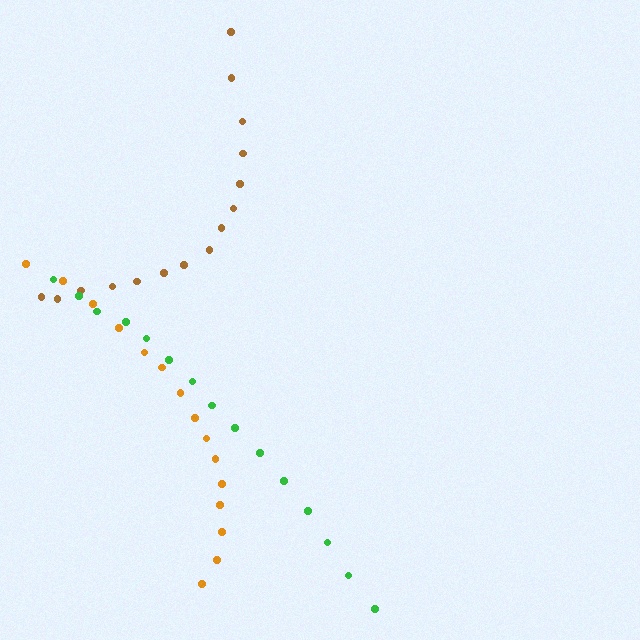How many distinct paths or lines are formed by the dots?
There are 3 distinct paths.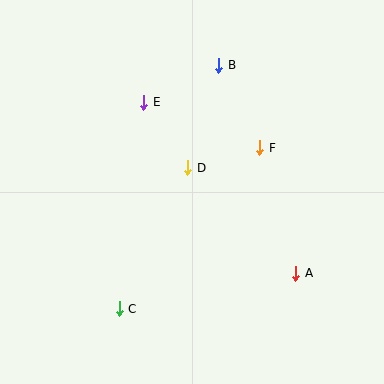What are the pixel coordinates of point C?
Point C is at (119, 309).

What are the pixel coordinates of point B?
Point B is at (219, 65).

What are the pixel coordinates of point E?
Point E is at (144, 102).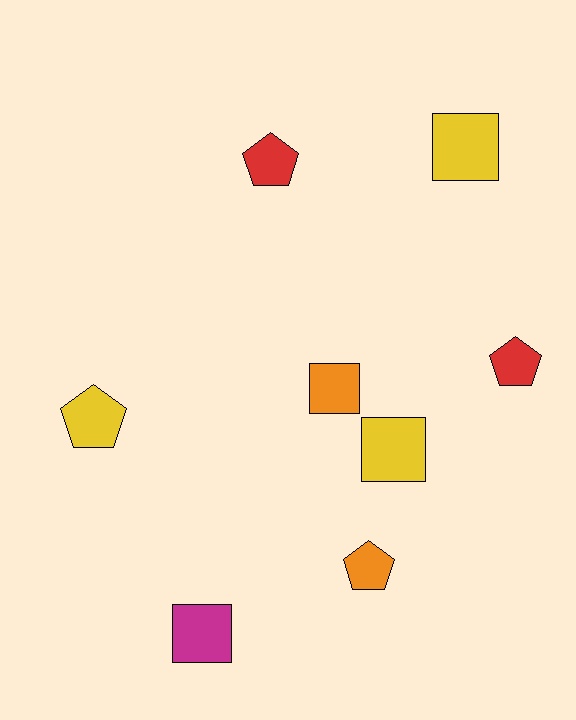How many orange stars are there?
There are no orange stars.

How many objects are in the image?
There are 8 objects.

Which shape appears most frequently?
Square, with 4 objects.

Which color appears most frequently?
Yellow, with 3 objects.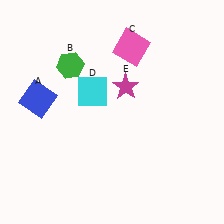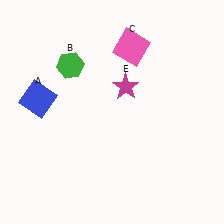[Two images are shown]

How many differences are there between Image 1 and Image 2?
There is 1 difference between the two images.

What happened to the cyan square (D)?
The cyan square (D) was removed in Image 2. It was in the top-left area of Image 1.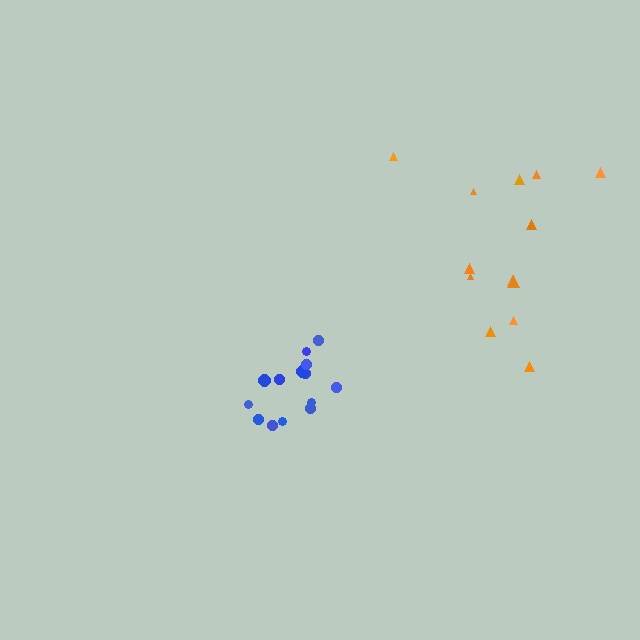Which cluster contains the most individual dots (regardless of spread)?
Blue (14).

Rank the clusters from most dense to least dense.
blue, orange.